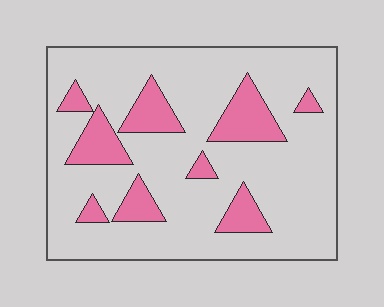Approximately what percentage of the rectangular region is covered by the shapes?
Approximately 20%.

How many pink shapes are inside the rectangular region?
9.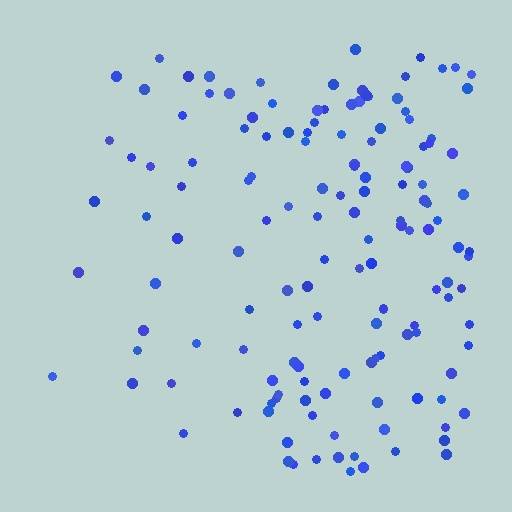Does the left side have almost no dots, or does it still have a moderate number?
Still a moderate number, just noticeably fewer than the right.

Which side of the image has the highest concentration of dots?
The right.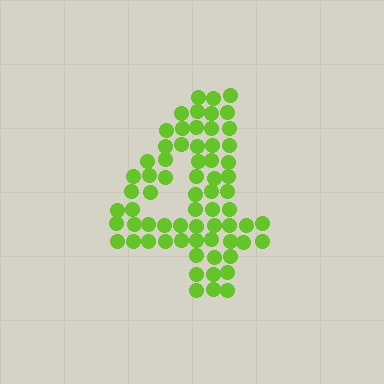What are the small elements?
The small elements are circles.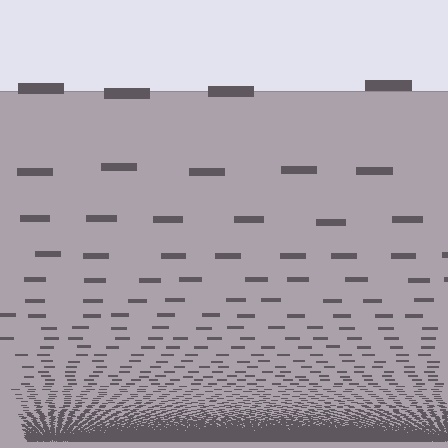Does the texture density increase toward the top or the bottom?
Density increases toward the bottom.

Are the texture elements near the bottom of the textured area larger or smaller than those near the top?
Smaller. The gradient is inverted — elements near the bottom are smaller and denser.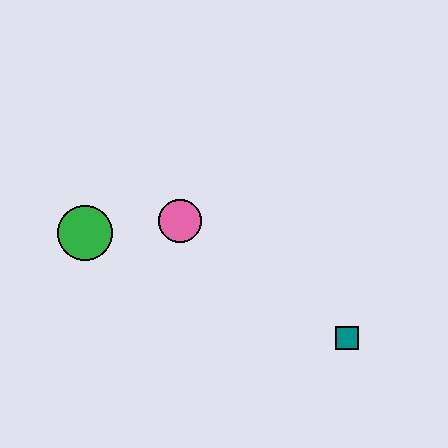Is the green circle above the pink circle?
No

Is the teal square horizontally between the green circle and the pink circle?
No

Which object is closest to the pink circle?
The green circle is closest to the pink circle.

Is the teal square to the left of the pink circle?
No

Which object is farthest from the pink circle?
The teal square is farthest from the pink circle.